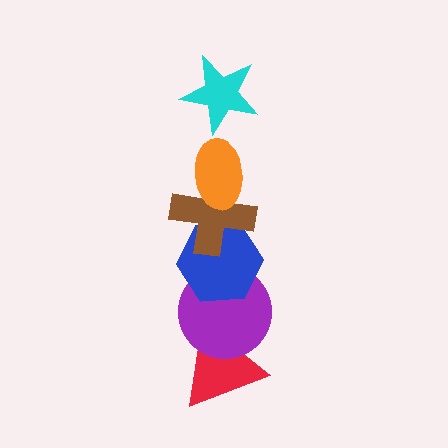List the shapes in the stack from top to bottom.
From top to bottom: the cyan star, the orange ellipse, the brown cross, the blue hexagon, the purple circle, the red triangle.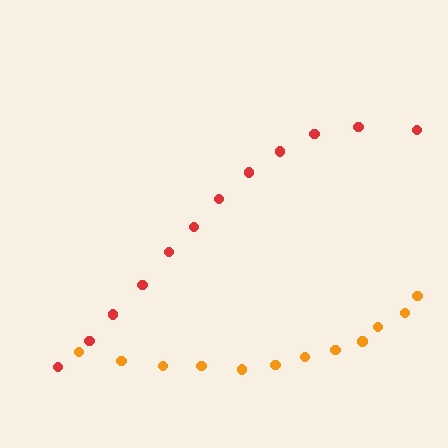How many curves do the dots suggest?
There are 2 distinct paths.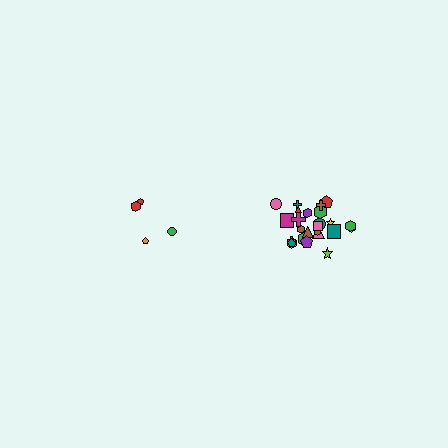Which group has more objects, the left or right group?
The right group.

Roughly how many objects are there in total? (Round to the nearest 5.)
Roughly 30 objects in total.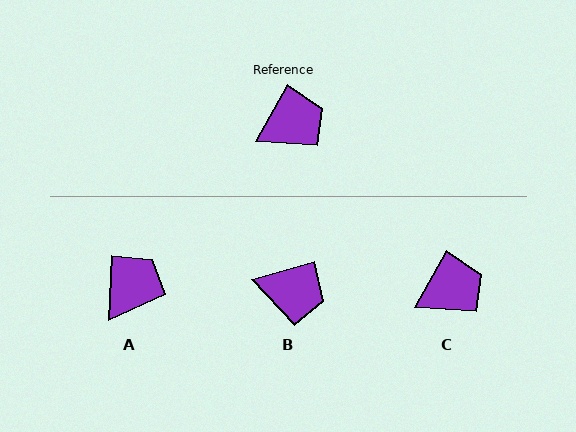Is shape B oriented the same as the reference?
No, it is off by about 44 degrees.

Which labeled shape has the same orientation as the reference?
C.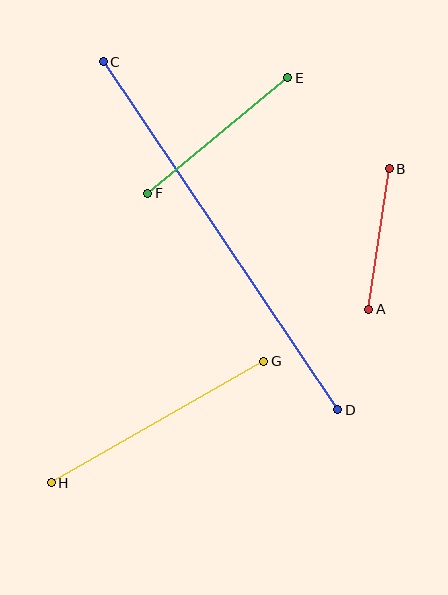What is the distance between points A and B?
The distance is approximately 142 pixels.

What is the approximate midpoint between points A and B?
The midpoint is at approximately (379, 239) pixels.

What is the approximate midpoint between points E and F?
The midpoint is at approximately (218, 135) pixels.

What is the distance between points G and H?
The distance is approximately 245 pixels.